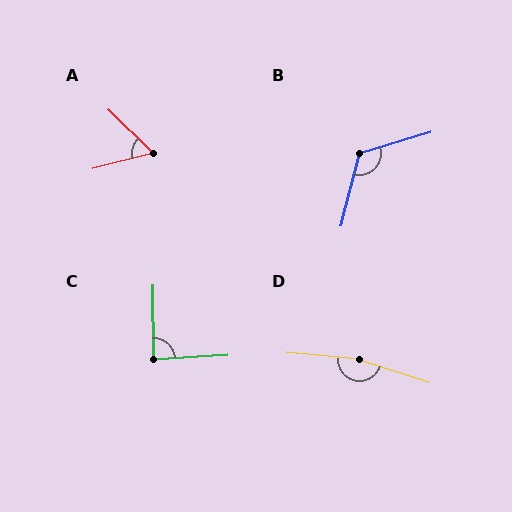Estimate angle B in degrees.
Approximately 121 degrees.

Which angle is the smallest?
A, at approximately 59 degrees.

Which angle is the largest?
D, at approximately 167 degrees.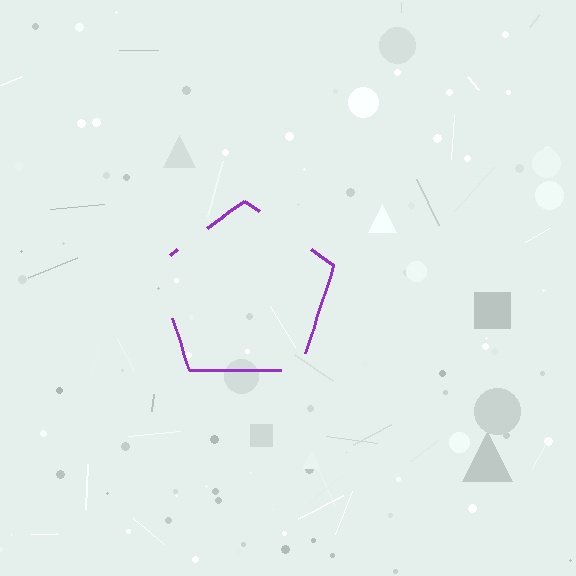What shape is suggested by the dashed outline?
The dashed outline suggests a pentagon.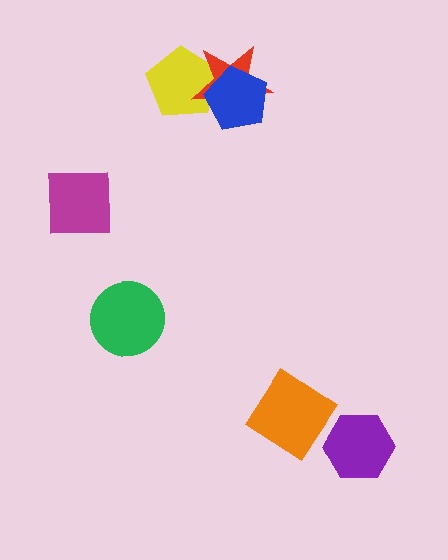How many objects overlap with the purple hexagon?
0 objects overlap with the purple hexagon.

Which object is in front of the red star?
The blue pentagon is in front of the red star.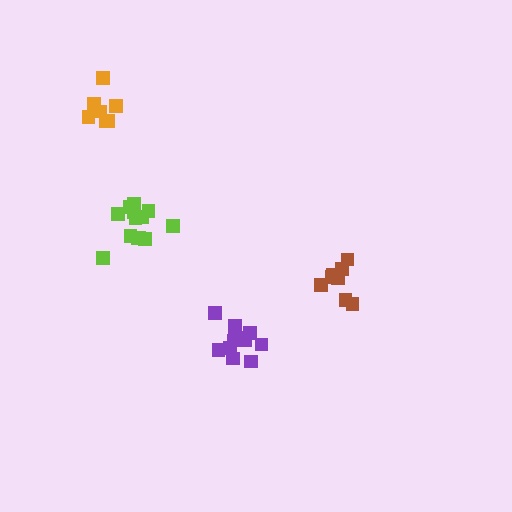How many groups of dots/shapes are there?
There are 4 groups.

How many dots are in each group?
Group 1: 7 dots, Group 2: 8 dots, Group 3: 13 dots, Group 4: 12 dots (40 total).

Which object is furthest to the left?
The orange cluster is leftmost.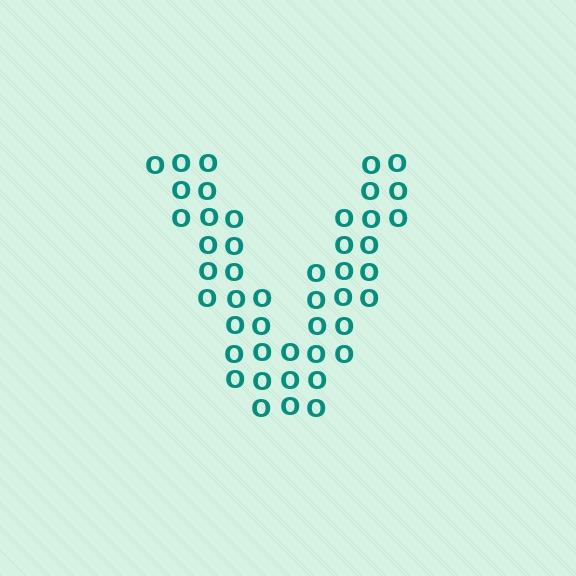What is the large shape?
The large shape is the letter V.